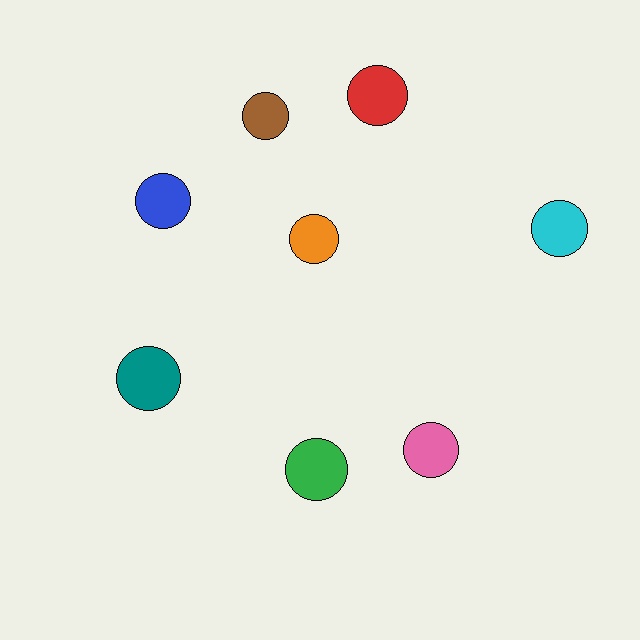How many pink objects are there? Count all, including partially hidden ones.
There is 1 pink object.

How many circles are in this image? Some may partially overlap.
There are 8 circles.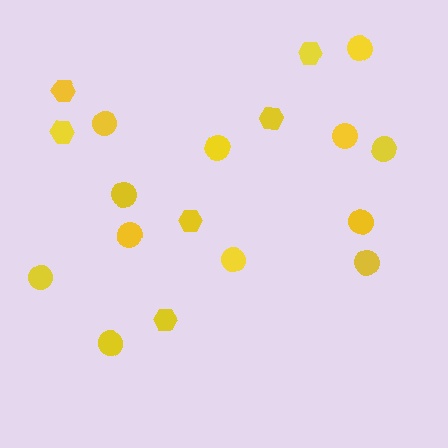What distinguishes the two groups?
There are 2 groups: one group of circles (12) and one group of hexagons (6).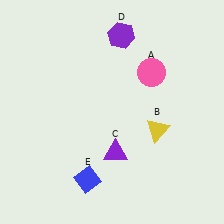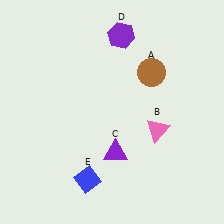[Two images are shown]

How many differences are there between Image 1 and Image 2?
There are 2 differences between the two images.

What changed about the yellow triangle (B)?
In Image 1, B is yellow. In Image 2, it changed to pink.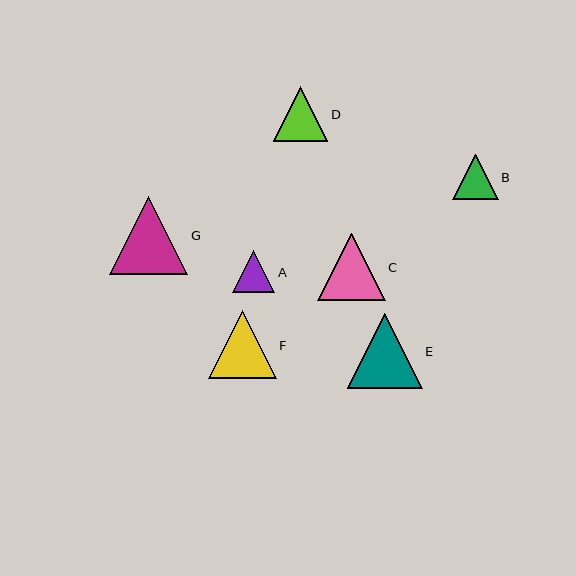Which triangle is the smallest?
Triangle A is the smallest with a size of approximately 42 pixels.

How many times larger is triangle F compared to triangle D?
Triangle F is approximately 1.2 times the size of triangle D.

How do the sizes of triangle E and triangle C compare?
Triangle E and triangle C are approximately the same size.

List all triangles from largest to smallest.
From largest to smallest: G, E, F, C, D, B, A.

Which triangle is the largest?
Triangle G is the largest with a size of approximately 78 pixels.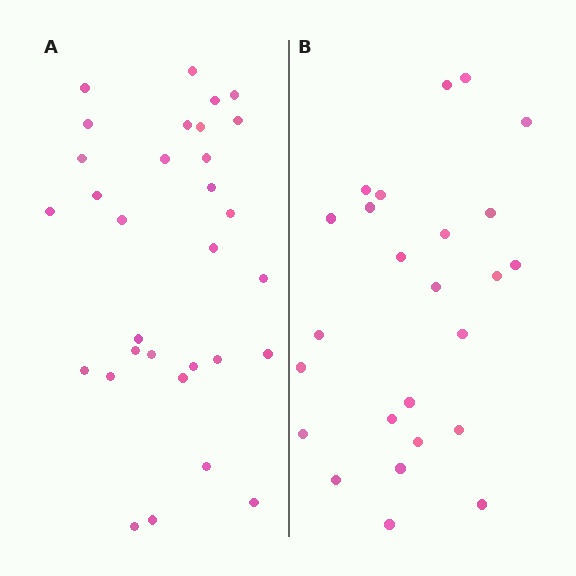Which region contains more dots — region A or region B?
Region A (the left region) has more dots.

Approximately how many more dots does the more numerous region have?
Region A has about 6 more dots than region B.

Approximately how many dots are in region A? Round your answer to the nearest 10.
About 30 dots. (The exact count is 31, which rounds to 30.)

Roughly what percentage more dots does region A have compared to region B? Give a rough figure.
About 25% more.